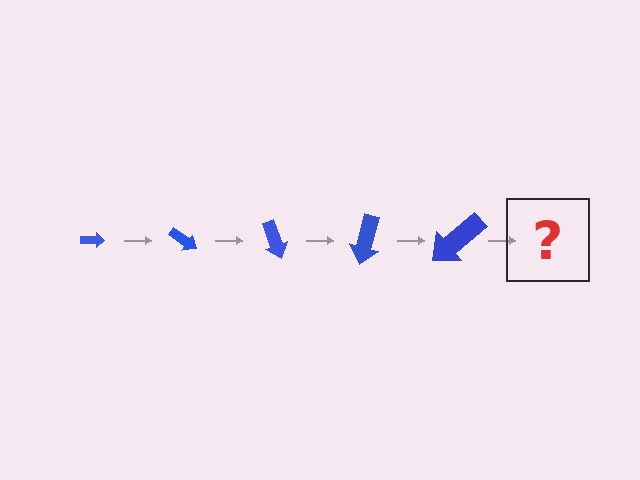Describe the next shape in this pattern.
It should be an arrow, larger than the previous one and rotated 175 degrees from the start.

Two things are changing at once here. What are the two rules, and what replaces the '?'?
The two rules are that the arrow grows larger each step and it rotates 35 degrees each step. The '?' should be an arrow, larger than the previous one and rotated 175 degrees from the start.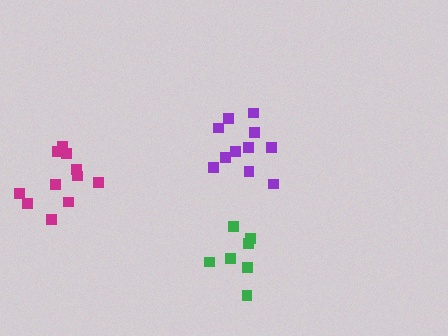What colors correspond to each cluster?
The clusters are colored: purple, green, magenta.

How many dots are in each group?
Group 1: 11 dots, Group 2: 7 dots, Group 3: 11 dots (29 total).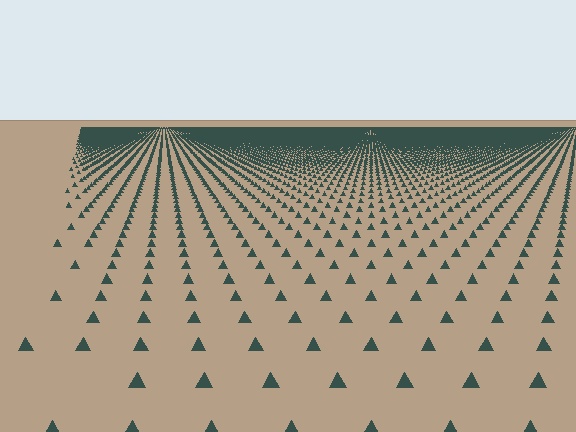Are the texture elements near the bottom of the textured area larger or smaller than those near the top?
Larger. Near the bottom, elements are closer to the viewer and appear at a bigger on-screen size.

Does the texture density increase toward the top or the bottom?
Density increases toward the top.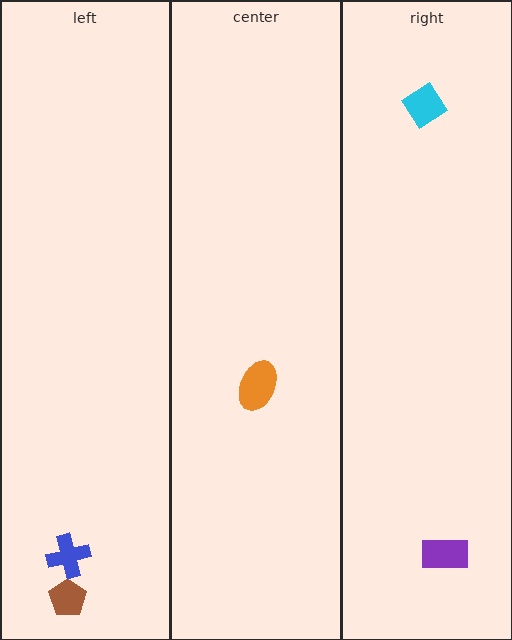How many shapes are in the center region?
1.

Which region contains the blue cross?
The left region.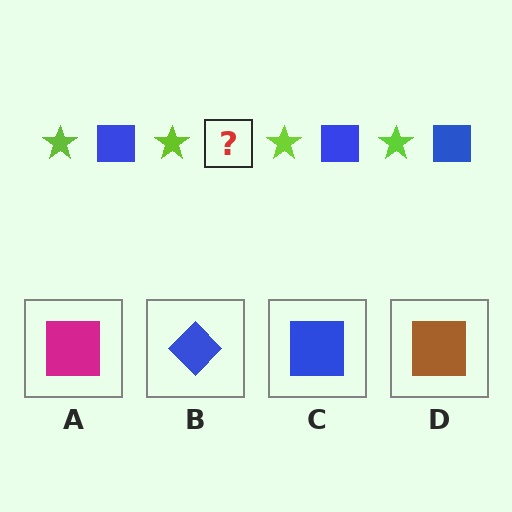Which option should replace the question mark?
Option C.